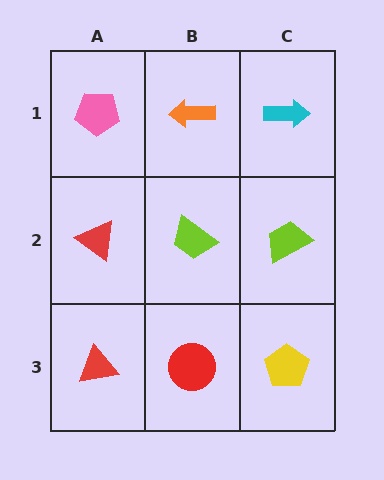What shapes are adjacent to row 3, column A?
A red triangle (row 2, column A), a red circle (row 3, column B).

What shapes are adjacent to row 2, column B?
An orange arrow (row 1, column B), a red circle (row 3, column B), a red triangle (row 2, column A), a lime trapezoid (row 2, column C).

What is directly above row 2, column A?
A pink pentagon.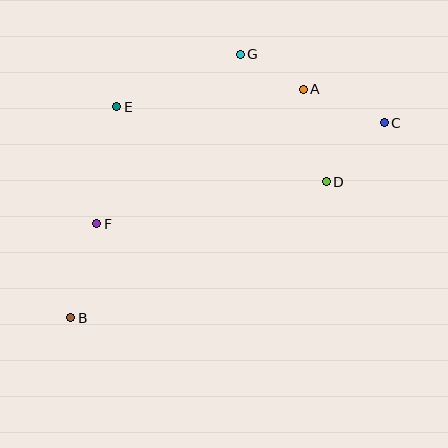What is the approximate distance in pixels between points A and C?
The distance between A and C is approximately 88 pixels.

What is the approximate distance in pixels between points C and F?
The distance between C and F is approximately 305 pixels.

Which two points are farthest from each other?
Points B and C are farthest from each other.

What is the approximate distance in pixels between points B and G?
The distance between B and G is approximately 313 pixels.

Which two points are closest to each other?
Points A and G are closest to each other.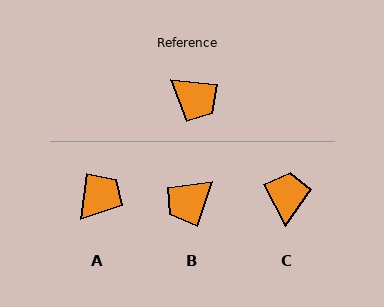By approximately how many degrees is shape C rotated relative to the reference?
Approximately 124 degrees counter-clockwise.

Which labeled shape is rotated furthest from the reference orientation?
C, about 124 degrees away.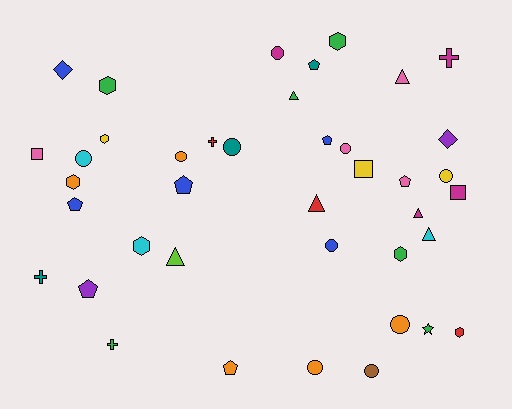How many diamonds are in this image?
There are 2 diamonds.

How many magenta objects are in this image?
There are 4 magenta objects.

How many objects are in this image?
There are 40 objects.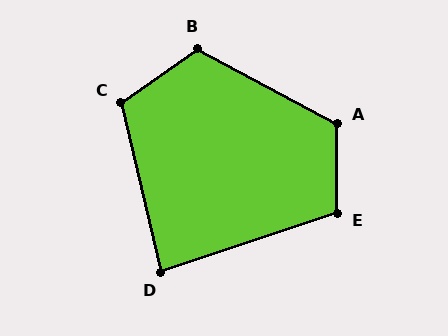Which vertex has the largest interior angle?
A, at approximately 118 degrees.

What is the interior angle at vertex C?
Approximately 112 degrees (obtuse).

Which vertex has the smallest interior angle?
D, at approximately 85 degrees.